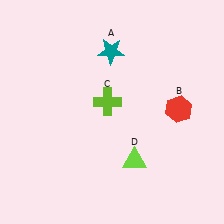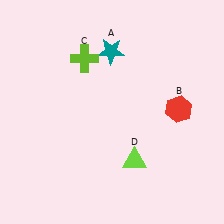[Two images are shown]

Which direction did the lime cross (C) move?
The lime cross (C) moved up.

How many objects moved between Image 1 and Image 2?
1 object moved between the two images.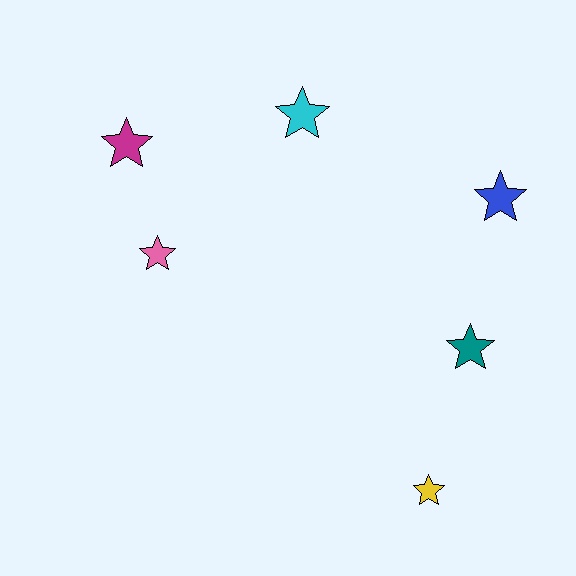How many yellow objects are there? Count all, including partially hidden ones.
There is 1 yellow object.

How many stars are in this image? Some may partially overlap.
There are 6 stars.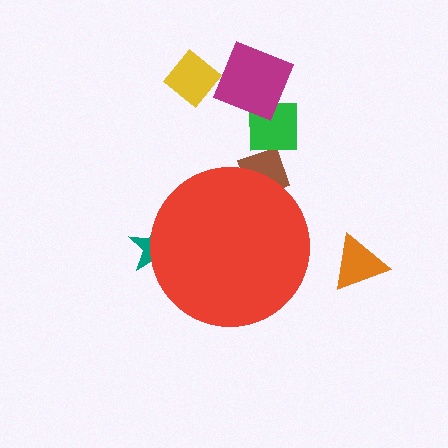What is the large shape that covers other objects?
A red circle.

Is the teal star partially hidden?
Yes, the teal star is partially hidden behind the red circle.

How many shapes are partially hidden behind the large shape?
2 shapes are partially hidden.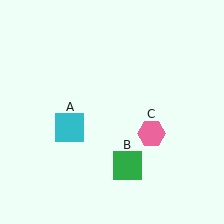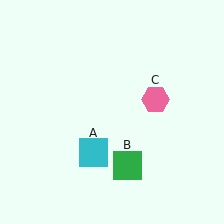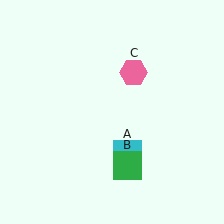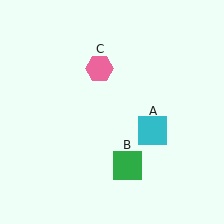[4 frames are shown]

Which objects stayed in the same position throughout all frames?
Green square (object B) remained stationary.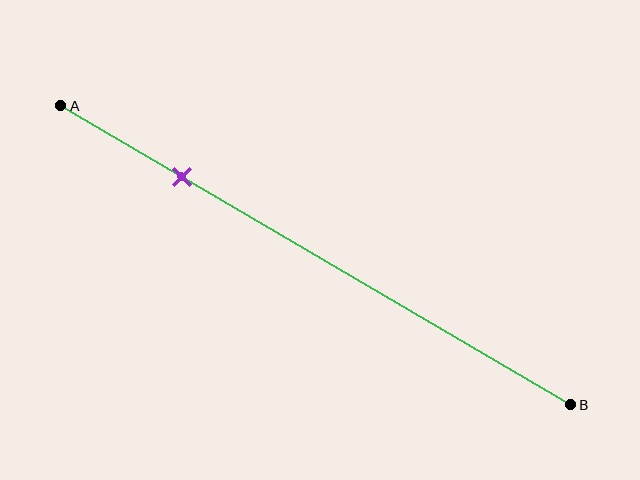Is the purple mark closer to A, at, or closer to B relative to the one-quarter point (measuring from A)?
The purple mark is approximately at the one-quarter point of segment AB.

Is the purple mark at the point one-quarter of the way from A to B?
Yes, the mark is approximately at the one-quarter point.